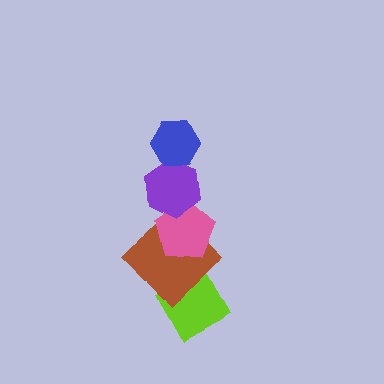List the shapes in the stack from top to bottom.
From top to bottom: the blue hexagon, the purple hexagon, the pink pentagon, the brown diamond, the lime diamond.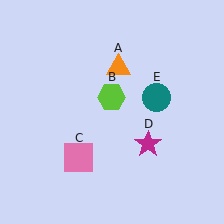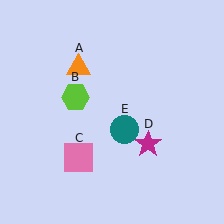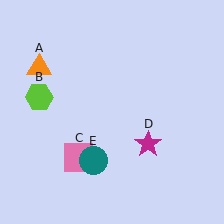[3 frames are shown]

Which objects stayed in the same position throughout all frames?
Pink square (object C) and magenta star (object D) remained stationary.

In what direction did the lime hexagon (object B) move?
The lime hexagon (object B) moved left.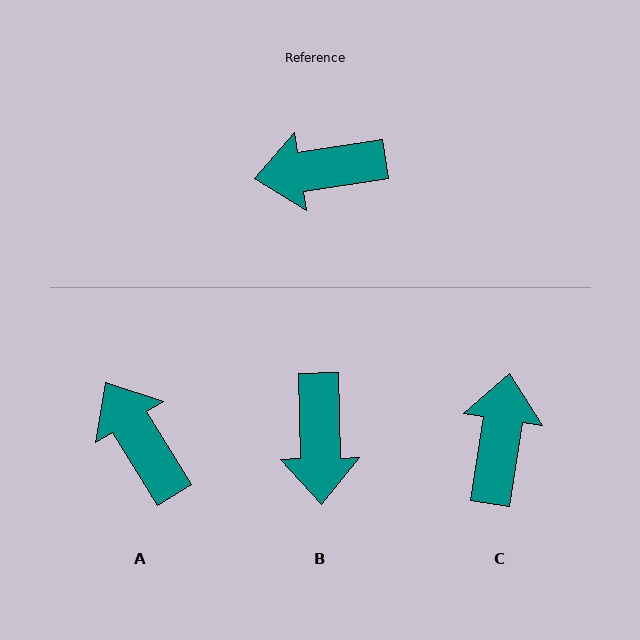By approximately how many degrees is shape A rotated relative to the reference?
Approximately 67 degrees clockwise.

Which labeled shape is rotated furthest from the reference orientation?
C, about 107 degrees away.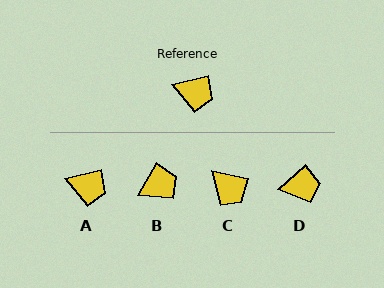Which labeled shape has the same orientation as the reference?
A.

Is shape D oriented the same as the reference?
No, it is off by about 28 degrees.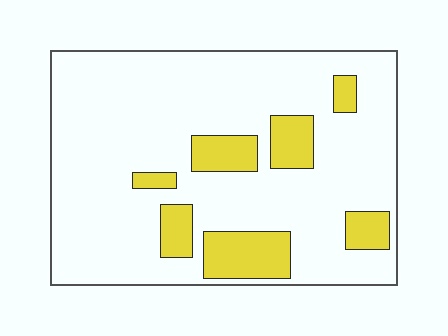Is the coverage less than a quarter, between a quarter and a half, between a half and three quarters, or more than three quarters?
Less than a quarter.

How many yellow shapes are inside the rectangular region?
7.